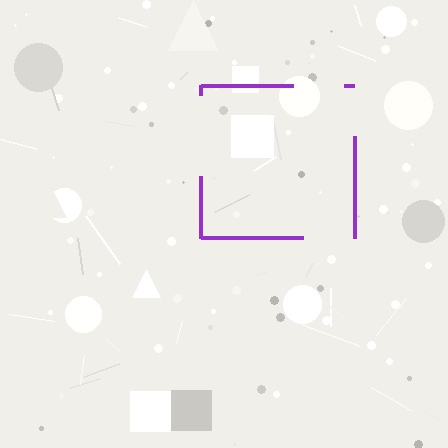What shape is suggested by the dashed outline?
The dashed outline suggests a square.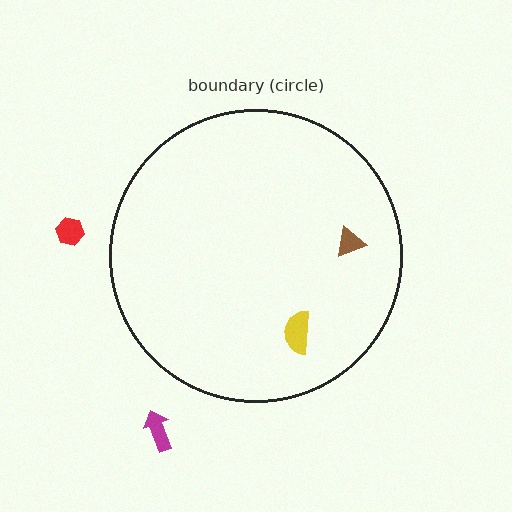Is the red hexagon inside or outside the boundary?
Outside.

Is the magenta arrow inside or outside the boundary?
Outside.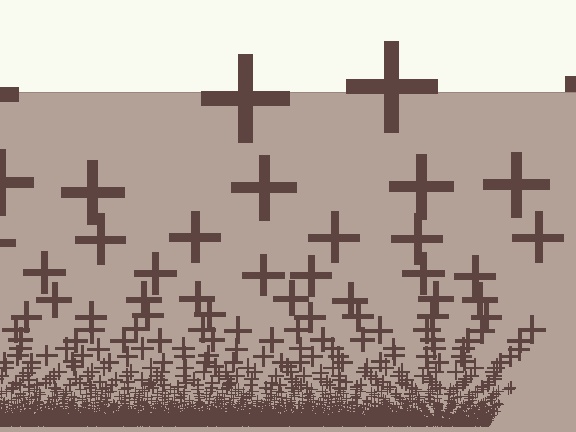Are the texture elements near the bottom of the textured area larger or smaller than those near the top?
Smaller. The gradient is inverted — elements near the bottom are smaller and denser.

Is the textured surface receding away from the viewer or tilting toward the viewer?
The surface appears to tilt toward the viewer. Texture elements get larger and sparser toward the top.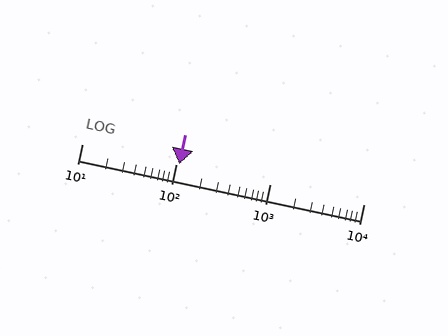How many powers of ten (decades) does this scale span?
The scale spans 3 decades, from 10 to 10000.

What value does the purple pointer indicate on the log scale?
The pointer indicates approximately 110.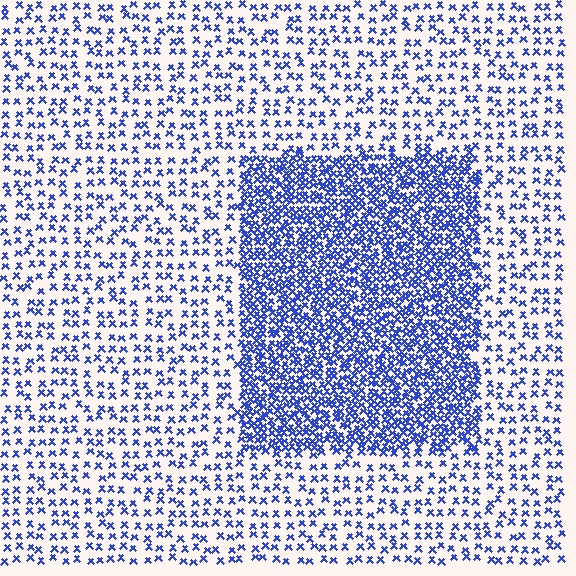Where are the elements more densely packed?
The elements are more densely packed inside the rectangle boundary.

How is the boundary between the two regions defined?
The boundary is defined by a change in element density (approximately 2.8x ratio). All elements are the same color, size, and shape.